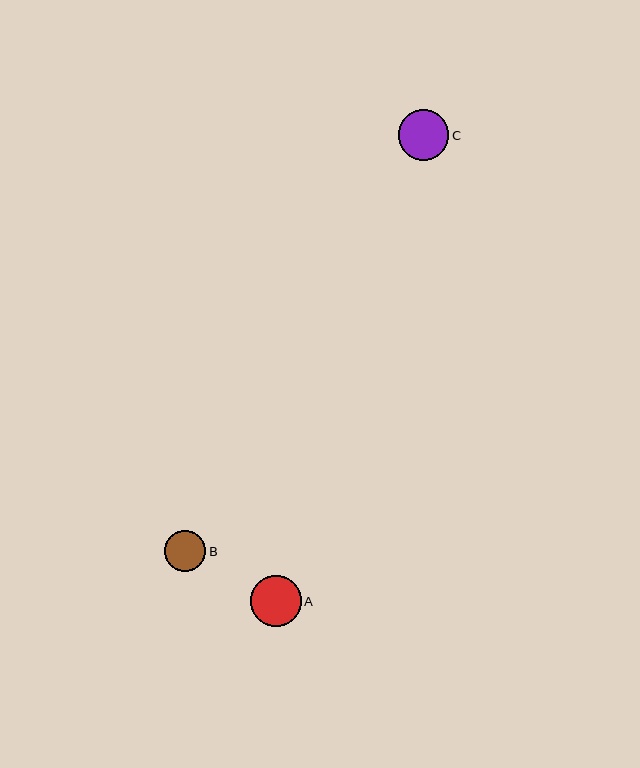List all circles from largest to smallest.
From largest to smallest: A, C, B.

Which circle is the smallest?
Circle B is the smallest with a size of approximately 42 pixels.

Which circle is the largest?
Circle A is the largest with a size of approximately 51 pixels.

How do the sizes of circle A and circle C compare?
Circle A and circle C are approximately the same size.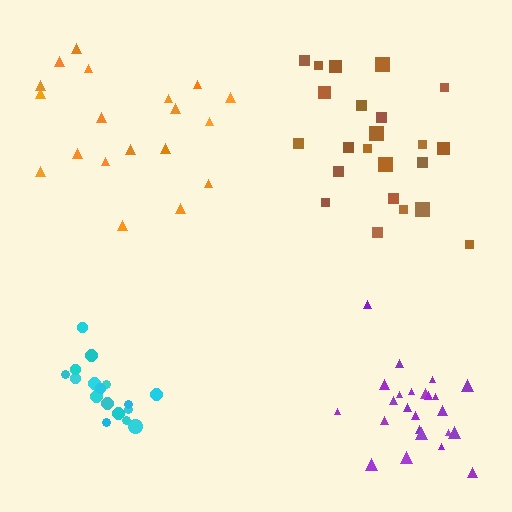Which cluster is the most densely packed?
Purple.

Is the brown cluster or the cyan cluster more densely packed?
Cyan.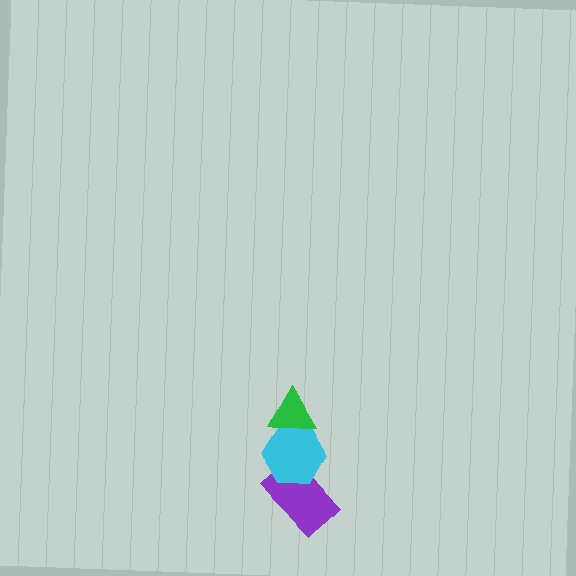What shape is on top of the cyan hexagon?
The green triangle is on top of the cyan hexagon.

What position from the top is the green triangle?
The green triangle is 1st from the top.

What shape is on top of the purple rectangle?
The cyan hexagon is on top of the purple rectangle.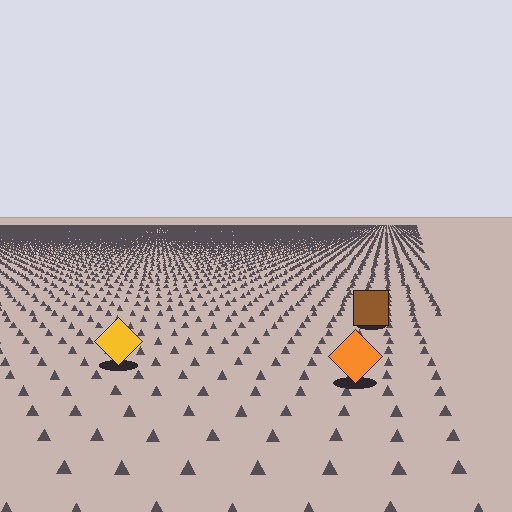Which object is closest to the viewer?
The orange diamond is closest. The texture marks near it are larger and more spread out.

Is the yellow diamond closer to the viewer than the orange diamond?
No. The orange diamond is closer — you can tell from the texture gradient: the ground texture is coarser near it.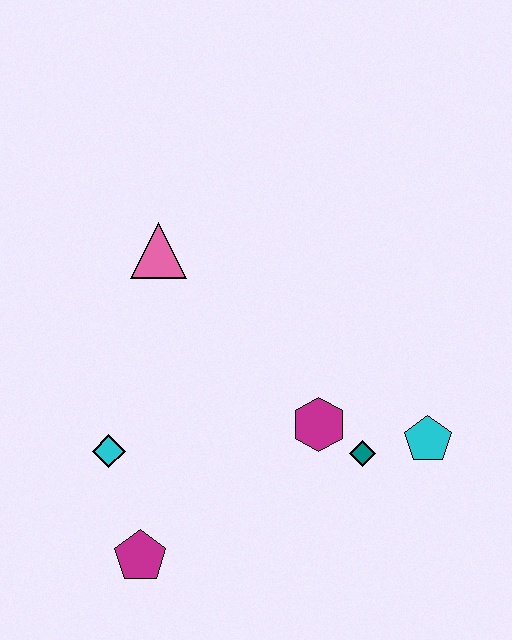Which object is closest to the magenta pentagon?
The cyan diamond is closest to the magenta pentagon.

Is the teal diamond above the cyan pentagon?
No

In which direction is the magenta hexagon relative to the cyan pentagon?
The magenta hexagon is to the left of the cyan pentagon.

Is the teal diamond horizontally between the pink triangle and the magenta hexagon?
No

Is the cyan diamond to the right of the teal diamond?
No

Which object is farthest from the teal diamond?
The pink triangle is farthest from the teal diamond.